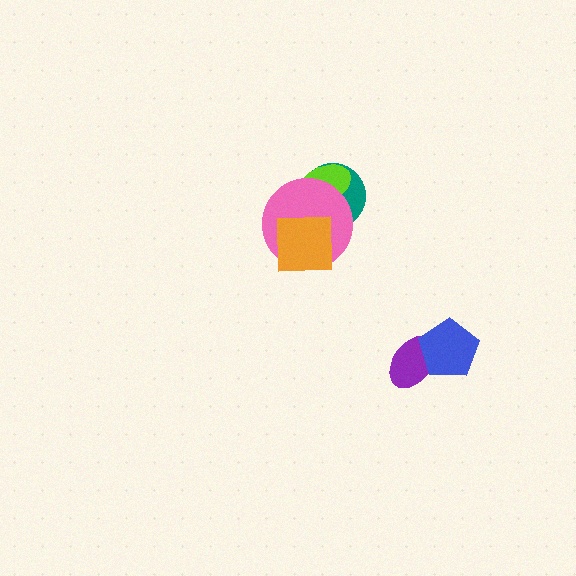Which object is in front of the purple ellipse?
The blue pentagon is in front of the purple ellipse.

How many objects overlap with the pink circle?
3 objects overlap with the pink circle.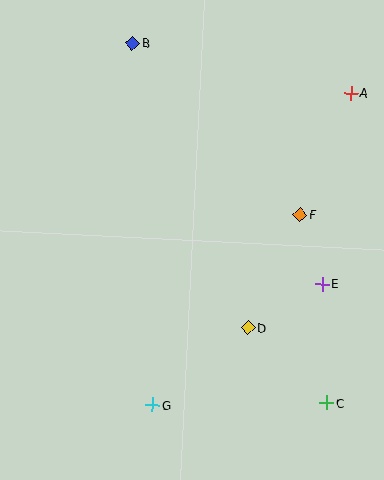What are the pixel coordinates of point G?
Point G is at (153, 405).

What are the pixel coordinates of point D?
Point D is at (248, 327).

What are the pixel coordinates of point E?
Point E is at (322, 284).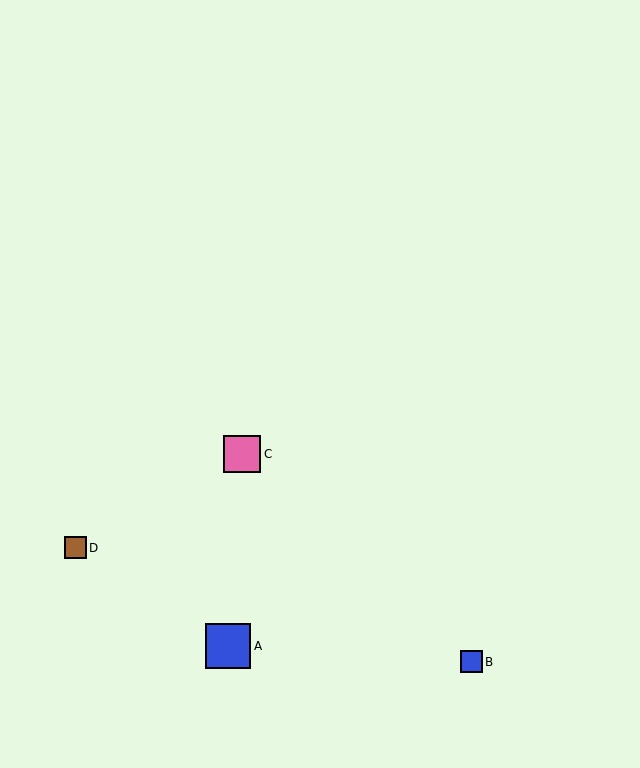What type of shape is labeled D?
Shape D is a brown square.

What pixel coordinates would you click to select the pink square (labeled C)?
Click at (242, 454) to select the pink square C.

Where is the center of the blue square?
The center of the blue square is at (471, 662).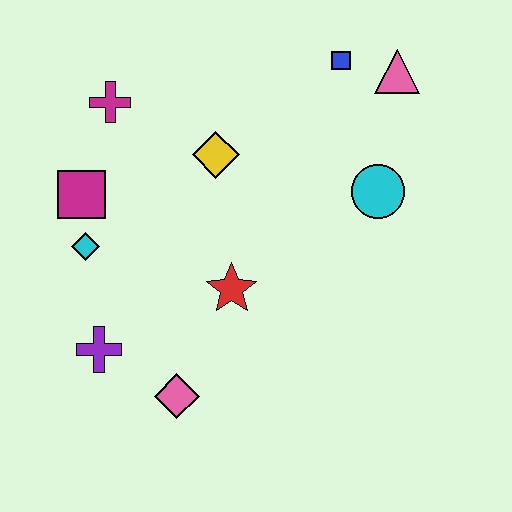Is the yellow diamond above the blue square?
No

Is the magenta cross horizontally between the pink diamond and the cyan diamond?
Yes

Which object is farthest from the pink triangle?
The purple cross is farthest from the pink triangle.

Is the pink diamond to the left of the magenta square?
No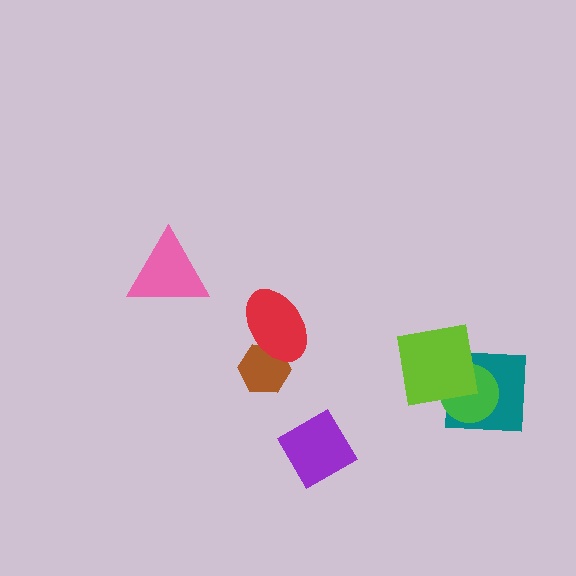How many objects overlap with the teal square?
2 objects overlap with the teal square.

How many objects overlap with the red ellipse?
1 object overlaps with the red ellipse.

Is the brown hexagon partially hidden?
Yes, it is partially covered by another shape.